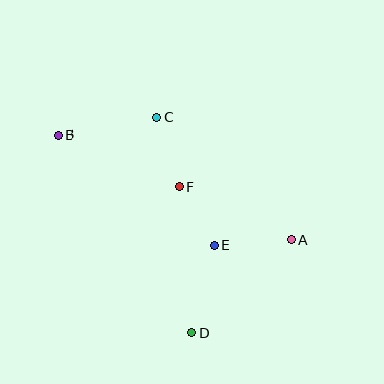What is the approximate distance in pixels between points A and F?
The distance between A and F is approximately 124 pixels.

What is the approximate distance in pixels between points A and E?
The distance between A and E is approximately 77 pixels.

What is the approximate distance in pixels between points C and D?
The distance between C and D is approximately 218 pixels.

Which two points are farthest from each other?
Points A and B are farthest from each other.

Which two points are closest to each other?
Points E and F are closest to each other.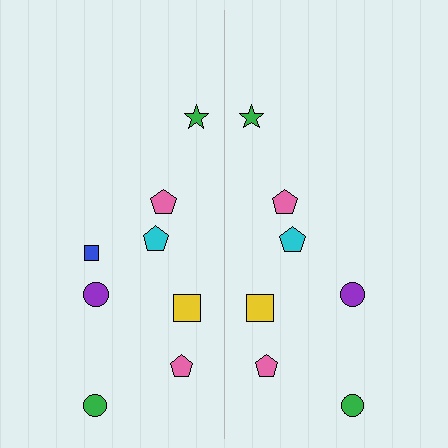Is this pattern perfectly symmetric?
No, the pattern is not perfectly symmetric. A blue square is missing from the right side.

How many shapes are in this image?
There are 15 shapes in this image.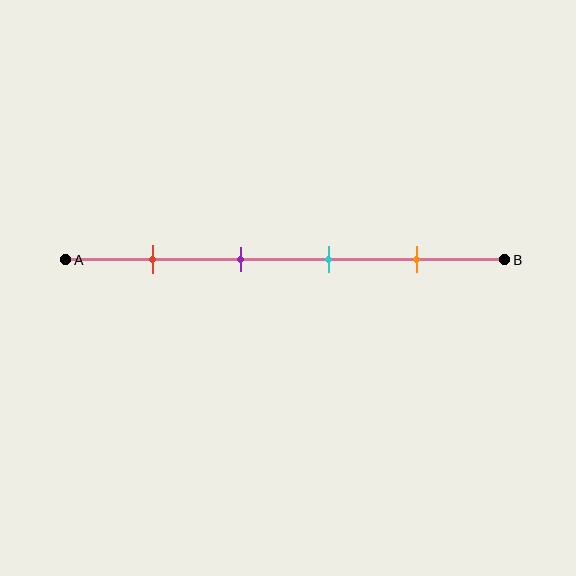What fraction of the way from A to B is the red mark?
The red mark is approximately 20% (0.2) of the way from A to B.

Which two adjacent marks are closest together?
The purple and cyan marks are the closest adjacent pair.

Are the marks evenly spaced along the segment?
Yes, the marks are approximately evenly spaced.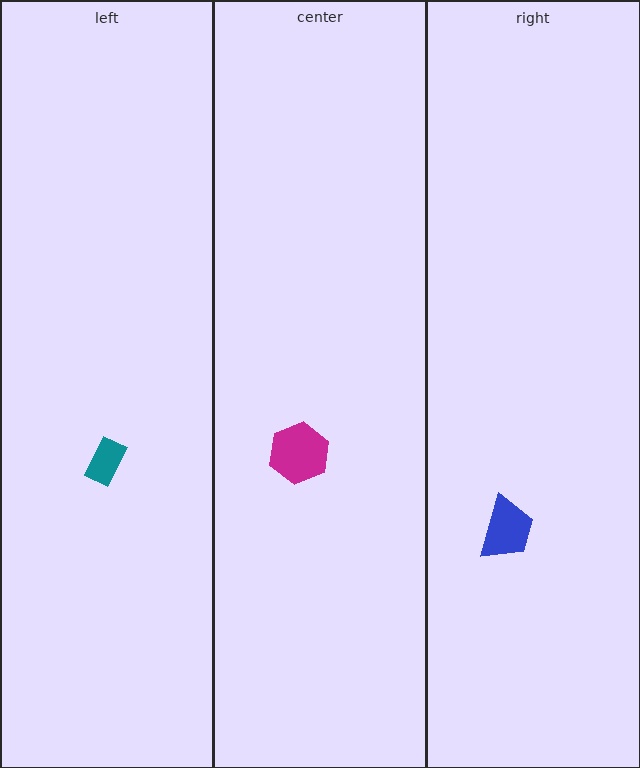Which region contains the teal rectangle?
The left region.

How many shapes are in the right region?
1.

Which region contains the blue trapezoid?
The right region.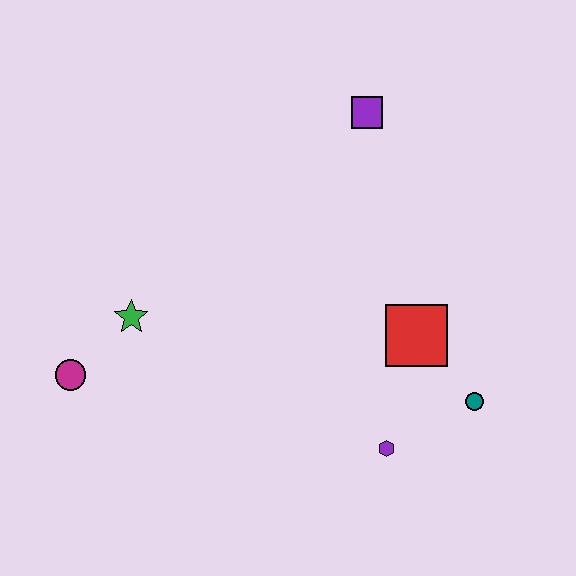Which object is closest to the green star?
The magenta circle is closest to the green star.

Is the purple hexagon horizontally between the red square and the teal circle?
No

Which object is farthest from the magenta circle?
The teal circle is farthest from the magenta circle.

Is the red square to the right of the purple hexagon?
Yes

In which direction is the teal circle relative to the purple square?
The teal circle is below the purple square.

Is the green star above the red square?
Yes